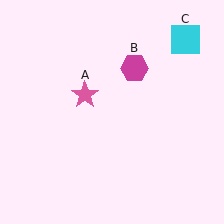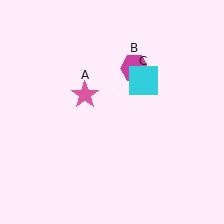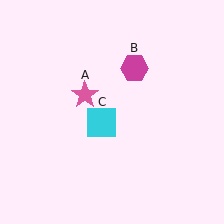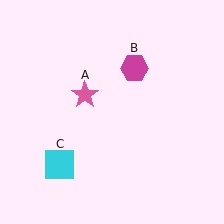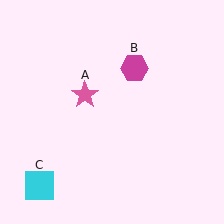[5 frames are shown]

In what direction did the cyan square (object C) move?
The cyan square (object C) moved down and to the left.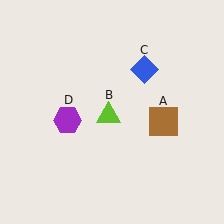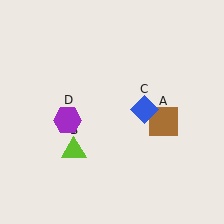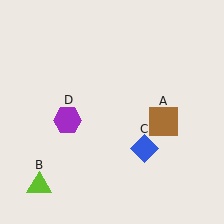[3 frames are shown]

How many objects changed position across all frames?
2 objects changed position: lime triangle (object B), blue diamond (object C).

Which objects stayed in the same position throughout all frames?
Brown square (object A) and purple hexagon (object D) remained stationary.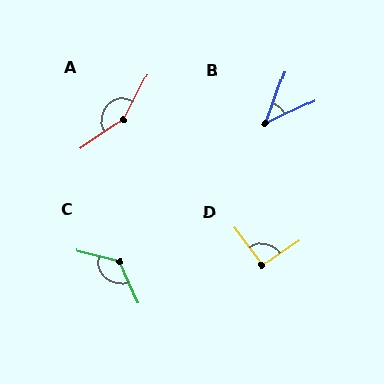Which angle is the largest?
A, at approximately 152 degrees.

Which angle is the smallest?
B, at approximately 46 degrees.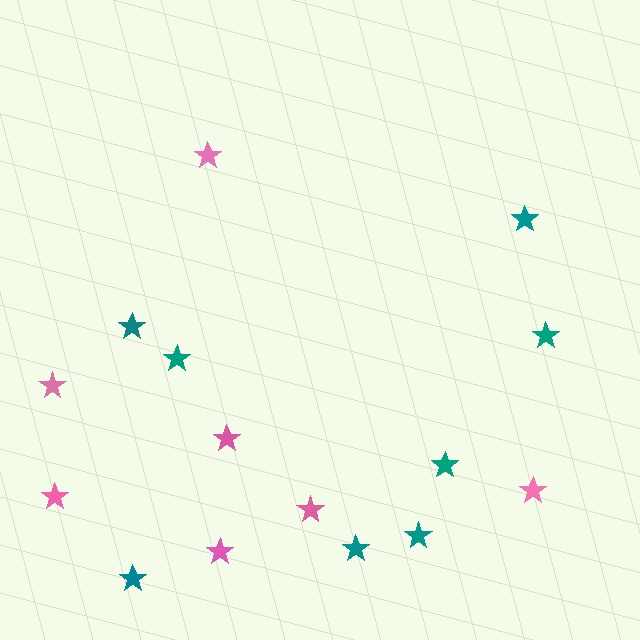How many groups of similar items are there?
There are 2 groups: one group of teal stars (8) and one group of pink stars (7).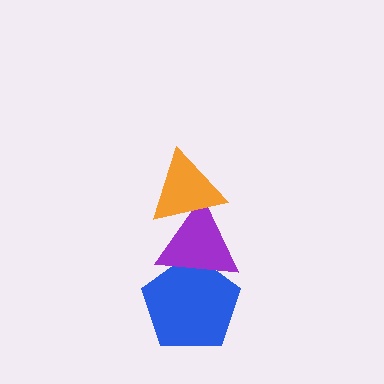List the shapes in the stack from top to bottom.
From top to bottom: the orange triangle, the purple triangle, the blue pentagon.